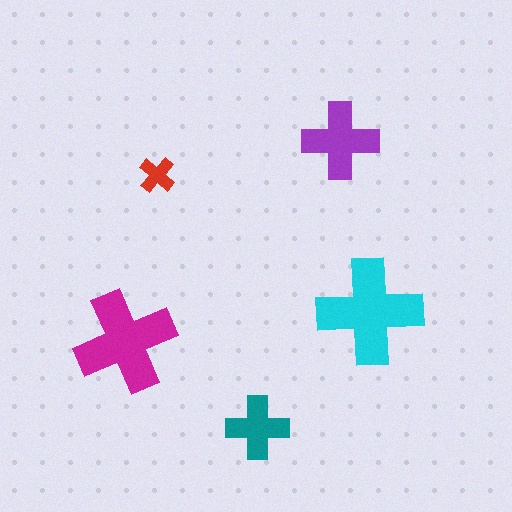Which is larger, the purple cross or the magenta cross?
The magenta one.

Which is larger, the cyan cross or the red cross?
The cyan one.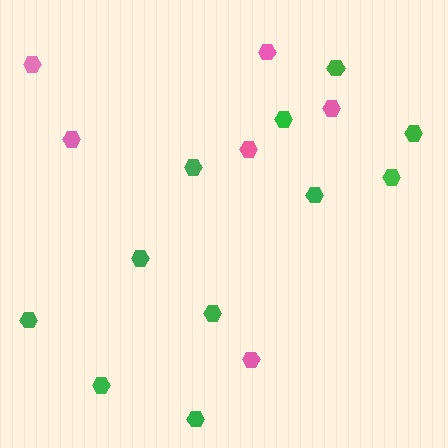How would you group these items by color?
There are 2 groups: one group of green hexagons (11) and one group of pink hexagons (6).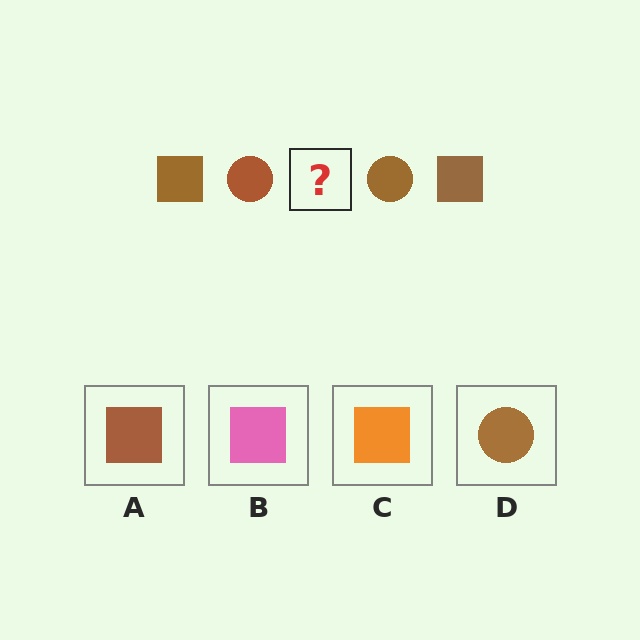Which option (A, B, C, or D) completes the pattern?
A.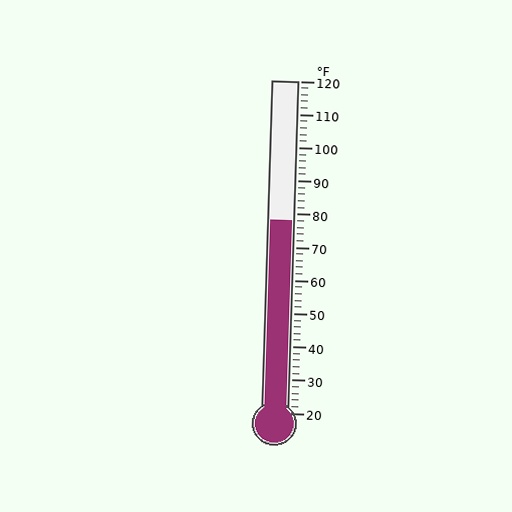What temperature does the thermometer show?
The thermometer shows approximately 78°F.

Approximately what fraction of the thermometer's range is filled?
The thermometer is filled to approximately 60% of its range.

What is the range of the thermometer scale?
The thermometer scale ranges from 20°F to 120°F.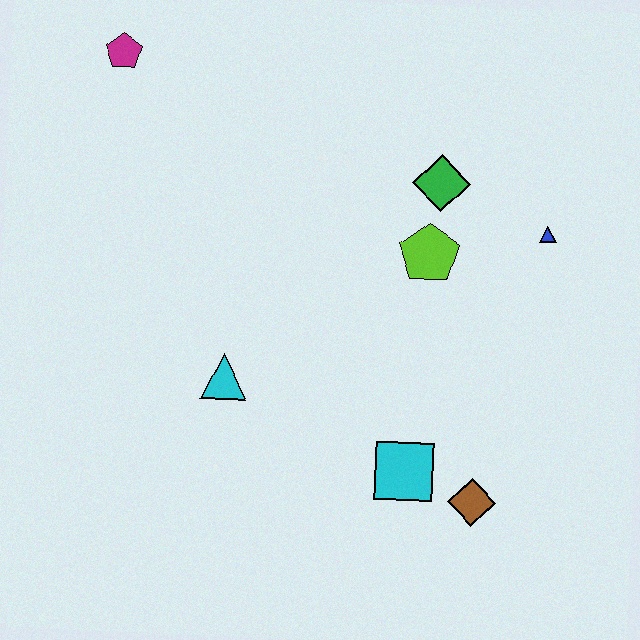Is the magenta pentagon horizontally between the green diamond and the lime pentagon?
No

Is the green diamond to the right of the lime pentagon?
Yes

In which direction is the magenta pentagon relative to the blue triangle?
The magenta pentagon is to the left of the blue triangle.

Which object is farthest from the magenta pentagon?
The brown diamond is farthest from the magenta pentagon.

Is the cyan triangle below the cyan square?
No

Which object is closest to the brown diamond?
The cyan square is closest to the brown diamond.